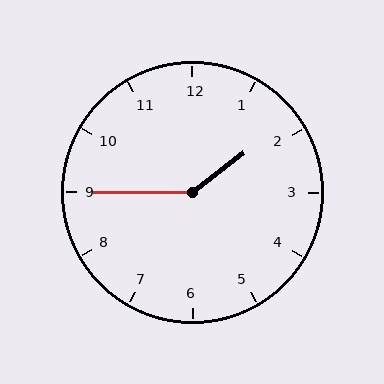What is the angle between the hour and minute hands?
Approximately 142 degrees.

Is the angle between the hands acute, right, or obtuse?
It is obtuse.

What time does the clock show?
1:45.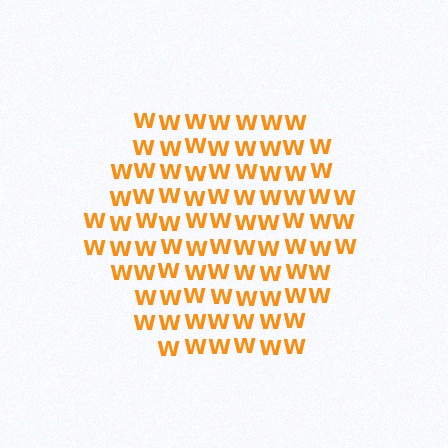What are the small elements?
The small elements are letter W's.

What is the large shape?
The large shape is a hexagon.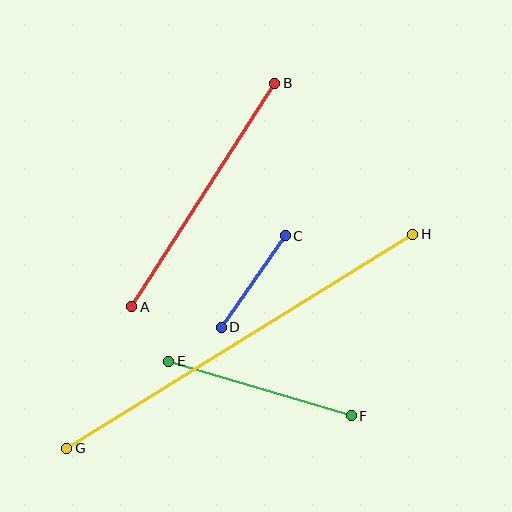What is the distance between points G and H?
The distance is approximately 407 pixels.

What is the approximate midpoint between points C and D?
The midpoint is at approximately (253, 281) pixels.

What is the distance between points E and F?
The distance is approximately 191 pixels.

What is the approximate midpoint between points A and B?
The midpoint is at approximately (203, 195) pixels.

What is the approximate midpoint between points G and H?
The midpoint is at approximately (240, 341) pixels.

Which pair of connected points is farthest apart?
Points G and H are farthest apart.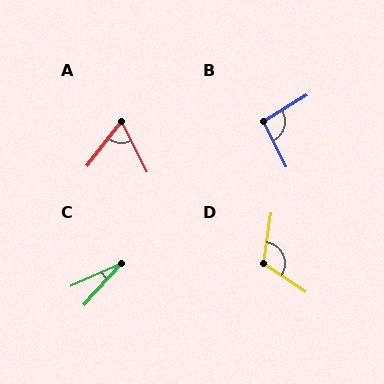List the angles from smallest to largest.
C (23°), A (65°), B (95°), D (115°).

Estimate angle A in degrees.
Approximately 65 degrees.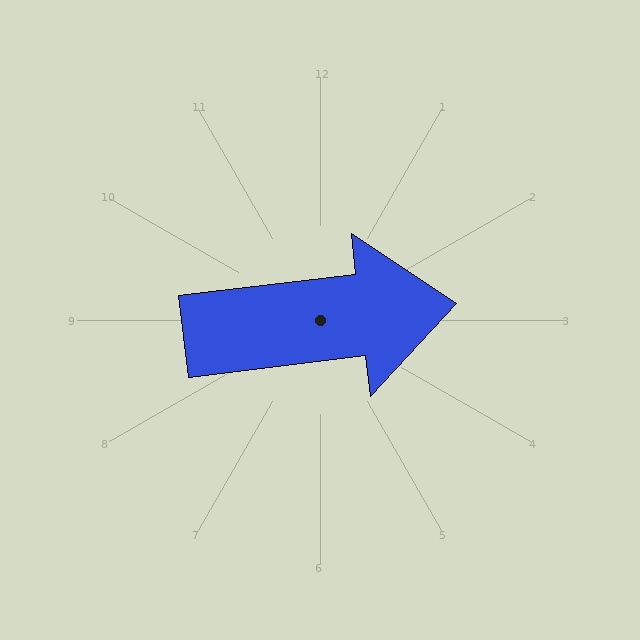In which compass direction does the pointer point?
East.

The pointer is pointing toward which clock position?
Roughly 3 o'clock.